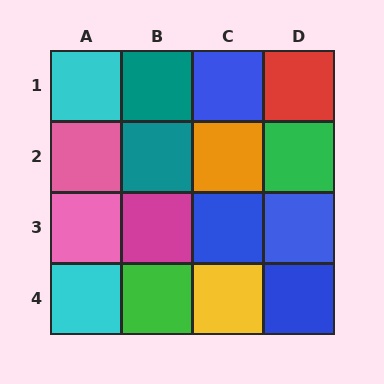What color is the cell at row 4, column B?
Green.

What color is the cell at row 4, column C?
Yellow.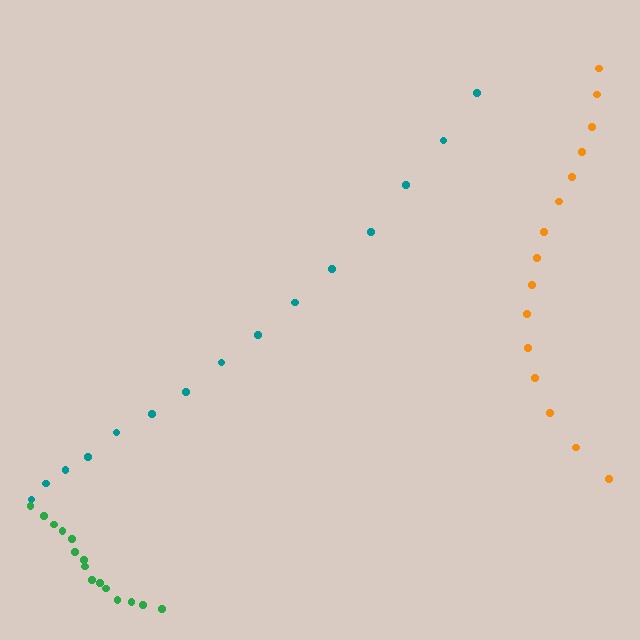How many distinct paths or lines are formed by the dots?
There are 3 distinct paths.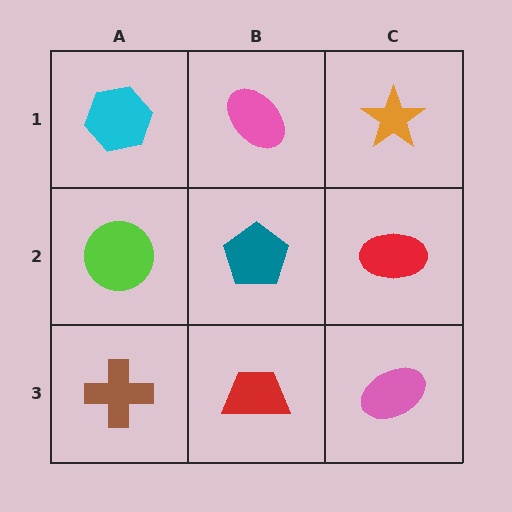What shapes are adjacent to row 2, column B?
A pink ellipse (row 1, column B), a red trapezoid (row 3, column B), a lime circle (row 2, column A), a red ellipse (row 2, column C).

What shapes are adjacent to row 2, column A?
A cyan hexagon (row 1, column A), a brown cross (row 3, column A), a teal pentagon (row 2, column B).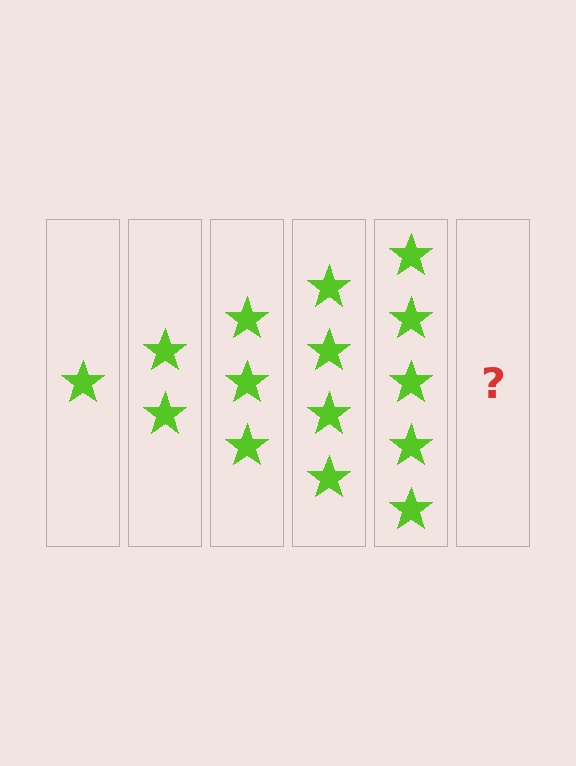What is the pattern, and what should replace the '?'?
The pattern is that each step adds one more star. The '?' should be 6 stars.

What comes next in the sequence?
The next element should be 6 stars.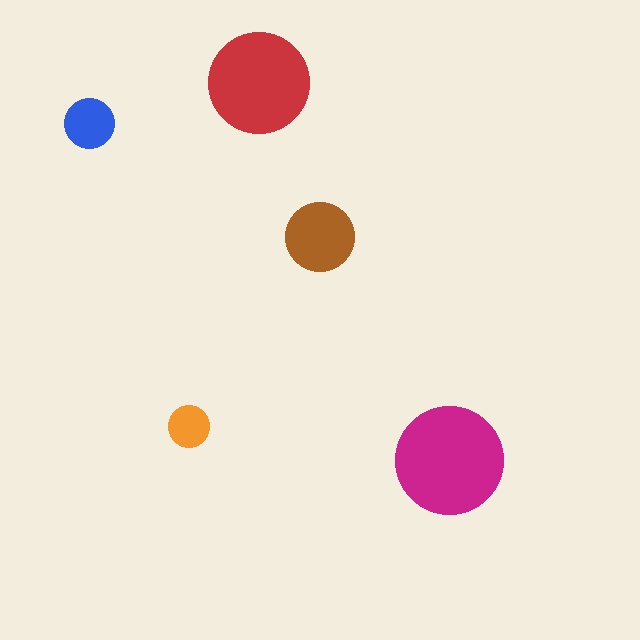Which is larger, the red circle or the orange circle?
The red one.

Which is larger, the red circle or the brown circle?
The red one.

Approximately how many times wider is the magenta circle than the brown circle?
About 1.5 times wider.